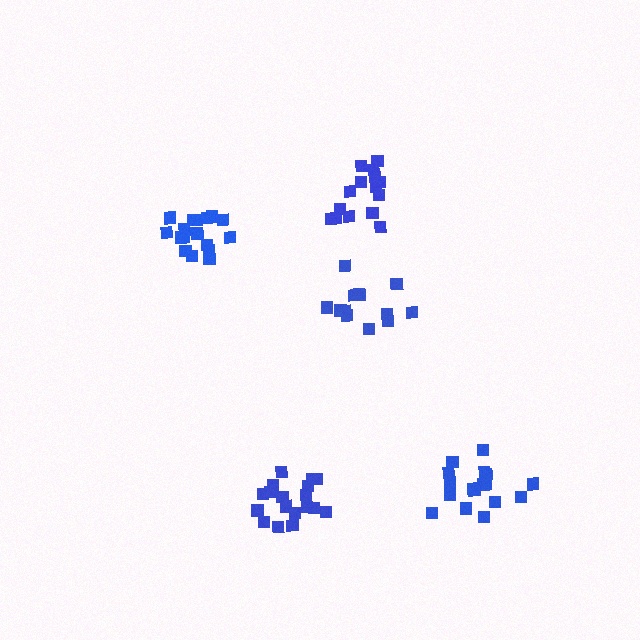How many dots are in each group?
Group 1: 17 dots, Group 2: 13 dots, Group 3: 17 dots, Group 4: 18 dots, Group 5: 15 dots (80 total).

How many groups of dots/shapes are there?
There are 5 groups.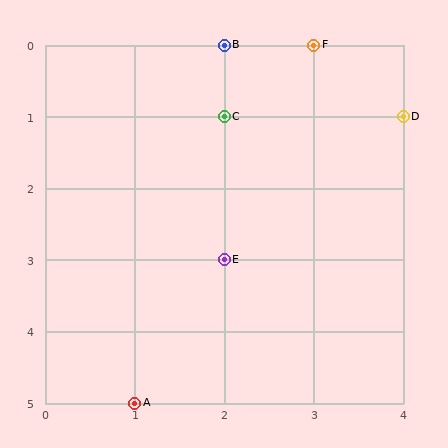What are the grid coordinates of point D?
Point D is at grid coordinates (4, 1).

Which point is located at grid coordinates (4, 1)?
Point D is at (4, 1).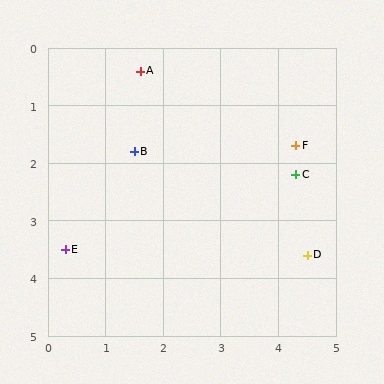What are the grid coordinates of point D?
Point D is at approximately (4.5, 3.6).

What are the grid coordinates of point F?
Point F is at approximately (4.3, 1.7).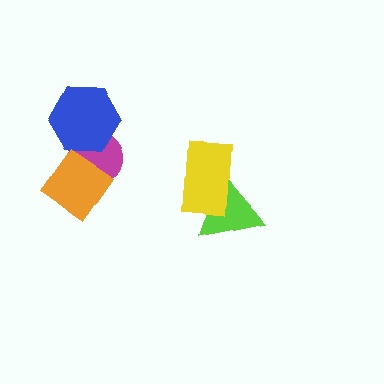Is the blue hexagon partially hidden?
No, no other shape covers it.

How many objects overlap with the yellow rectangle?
1 object overlaps with the yellow rectangle.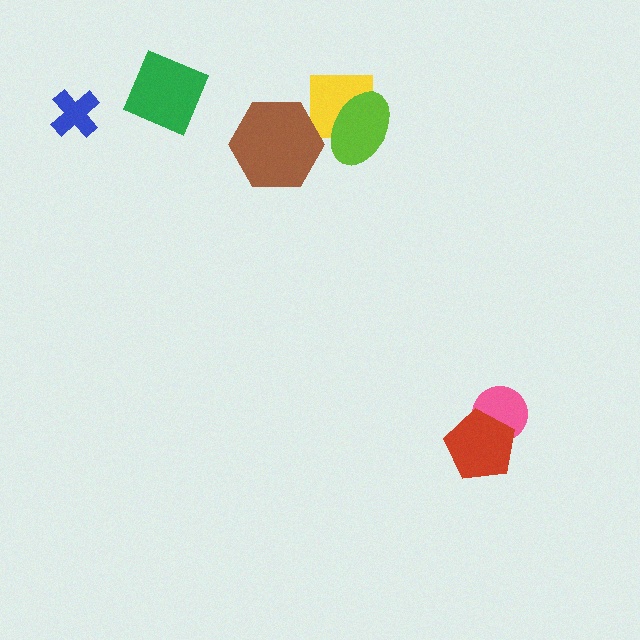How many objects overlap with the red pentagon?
1 object overlaps with the red pentagon.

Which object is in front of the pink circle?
The red pentagon is in front of the pink circle.